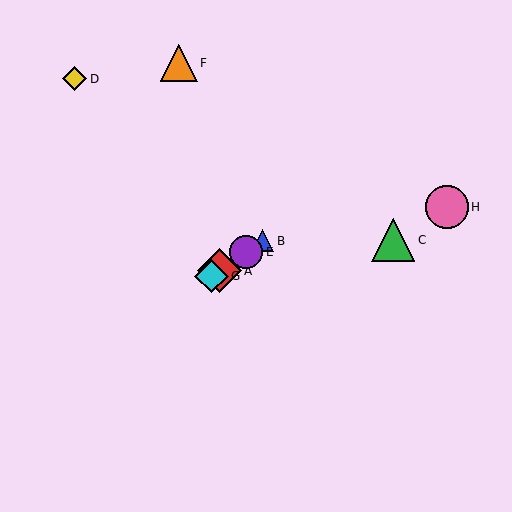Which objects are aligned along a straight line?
Objects A, B, E, G are aligned along a straight line.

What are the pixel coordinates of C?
Object C is at (393, 240).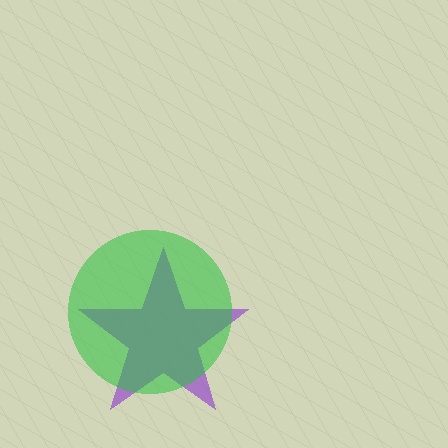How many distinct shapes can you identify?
There are 2 distinct shapes: a purple star, a green circle.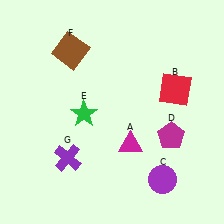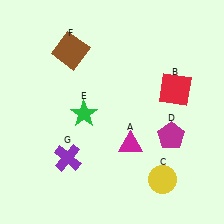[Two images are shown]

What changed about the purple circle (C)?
In Image 1, C is purple. In Image 2, it changed to yellow.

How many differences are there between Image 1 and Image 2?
There is 1 difference between the two images.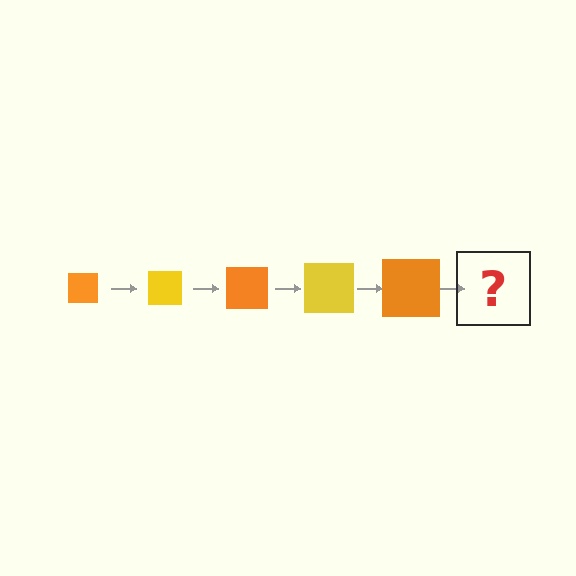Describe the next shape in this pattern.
It should be a yellow square, larger than the previous one.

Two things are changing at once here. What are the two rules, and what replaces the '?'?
The two rules are that the square grows larger each step and the color cycles through orange and yellow. The '?' should be a yellow square, larger than the previous one.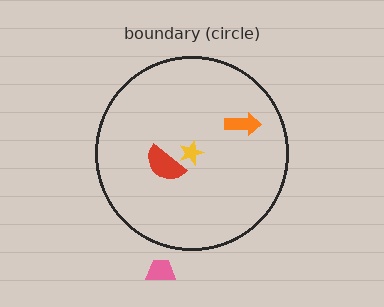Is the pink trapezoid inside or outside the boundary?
Outside.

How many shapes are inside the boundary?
3 inside, 1 outside.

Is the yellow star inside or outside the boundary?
Inside.